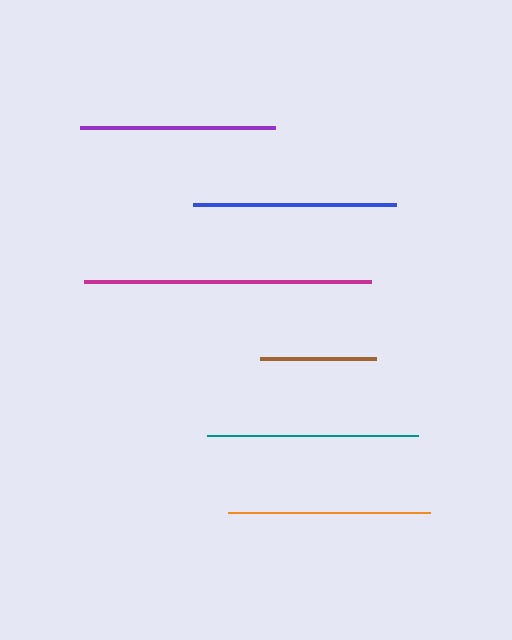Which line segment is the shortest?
The brown line is the shortest at approximately 116 pixels.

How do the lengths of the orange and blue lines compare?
The orange and blue lines are approximately the same length.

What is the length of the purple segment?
The purple segment is approximately 194 pixels long.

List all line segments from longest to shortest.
From longest to shortest: magenta, teal, orange, blue, purple, brown.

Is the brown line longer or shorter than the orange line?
The orange line is longer than the brown line.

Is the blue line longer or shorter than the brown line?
The blue line is longer than the brown line.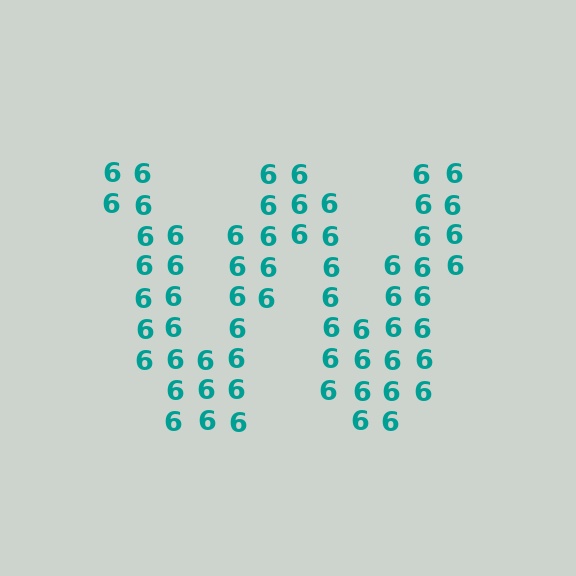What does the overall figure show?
The overall figure shows the letter W.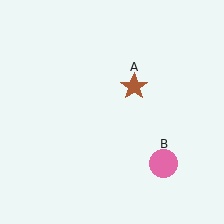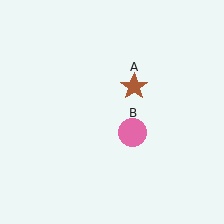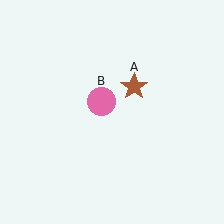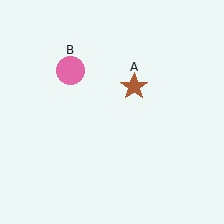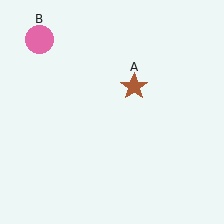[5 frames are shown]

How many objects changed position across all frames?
1 object changed position: pink circle (object B).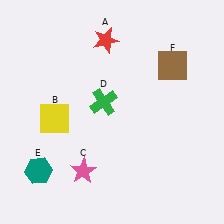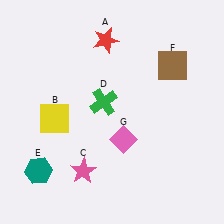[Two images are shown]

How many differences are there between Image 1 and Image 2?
There is 1 difference between the two images.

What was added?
A pink diamond (G) was added in Image 2.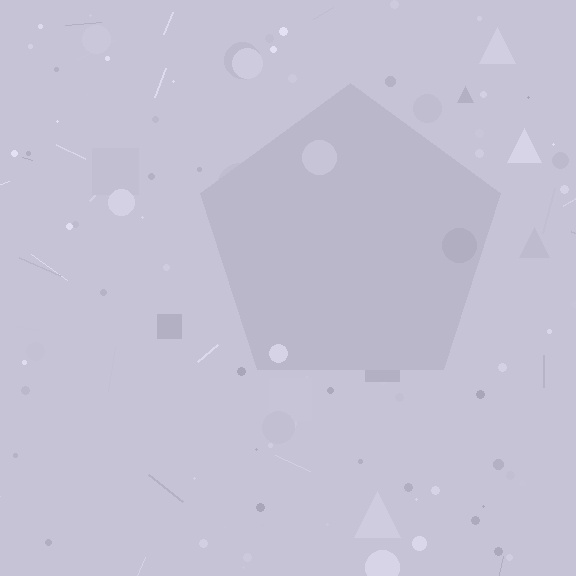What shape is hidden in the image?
A pentagon is hidden in the image.